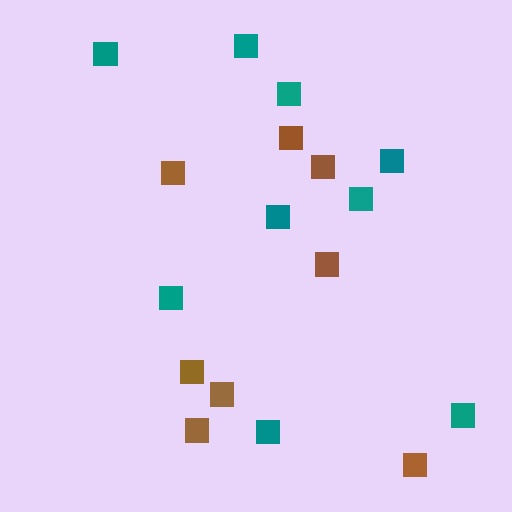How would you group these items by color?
There are 2 groups: one group of brown squares (8) and one group of teal squares (9).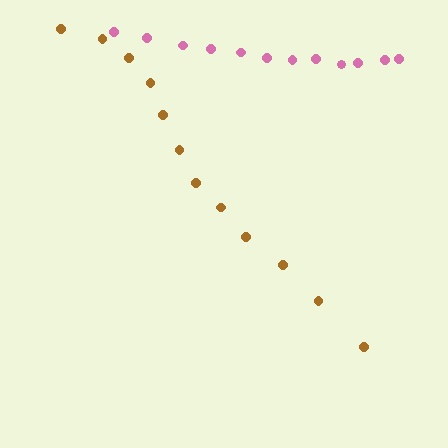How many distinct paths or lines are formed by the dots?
There are 2 distinct paths.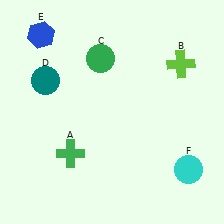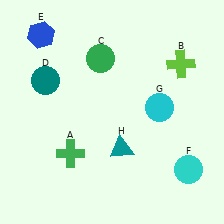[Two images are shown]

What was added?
A cyan circle (G), a teal triangle (H) were added in Image 2.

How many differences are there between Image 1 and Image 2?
There are 2 differences between the two images.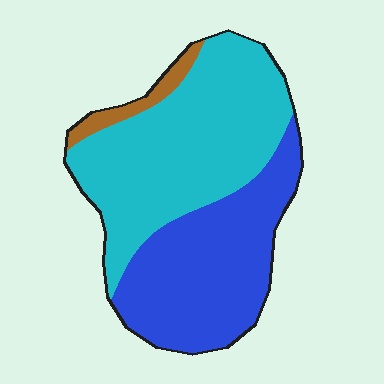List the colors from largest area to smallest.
From largest to smallest: cyan, blue, brown.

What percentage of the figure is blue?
Blue takes up about two fifths (2/5) of the figure.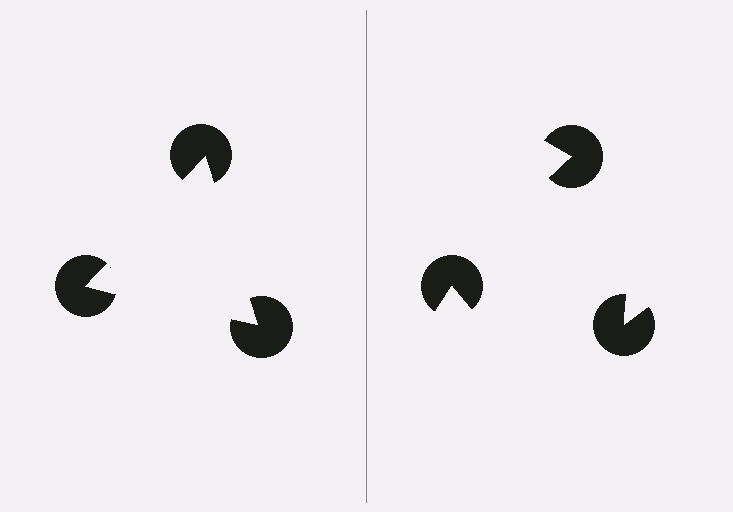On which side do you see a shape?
An illusory triangle appears on the left side. On the right side the wedge cuts are rotated, so no coherent shape forms.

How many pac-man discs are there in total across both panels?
6 — 3 on each side.